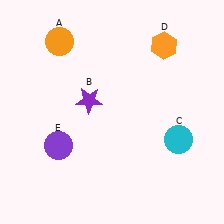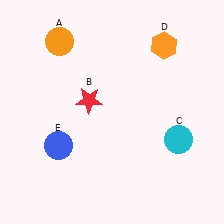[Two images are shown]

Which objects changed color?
B changed from purple to red. E changed from purple to blue.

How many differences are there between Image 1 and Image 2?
There are 2 differences between the two images.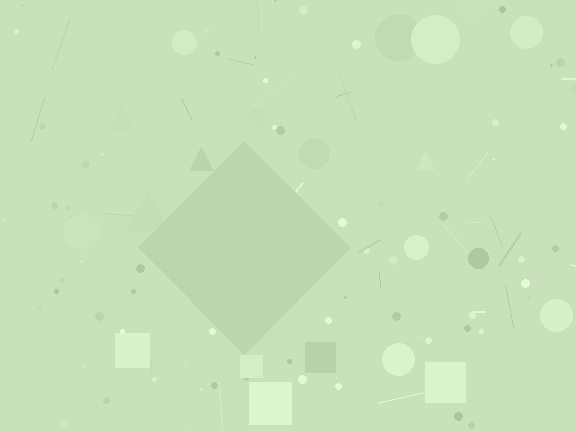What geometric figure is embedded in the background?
A diamond is embedded in the background.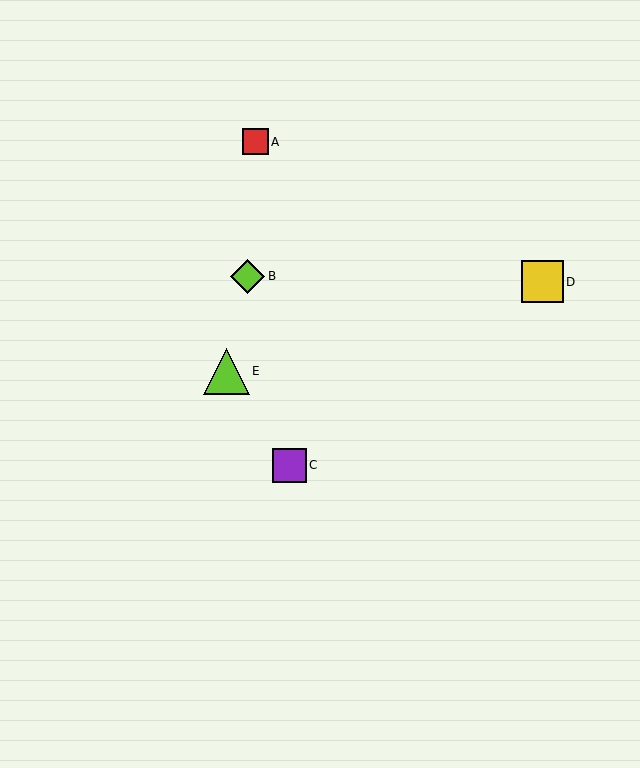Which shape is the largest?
The lime triangle (labeled E) is the largest.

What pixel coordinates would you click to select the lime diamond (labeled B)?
Click at (247, 276) to select the lime diamond B.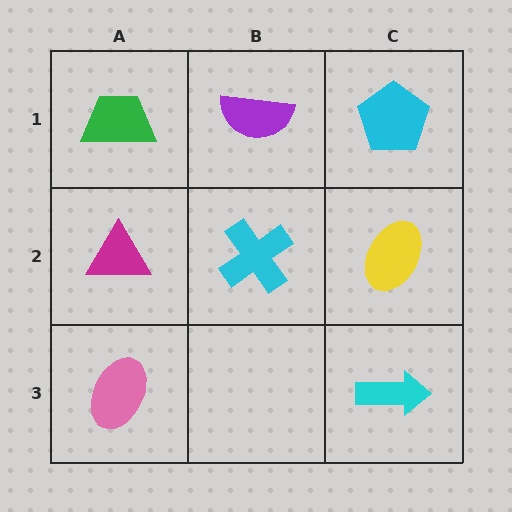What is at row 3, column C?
A cyan arrow.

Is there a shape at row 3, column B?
No, that cell is empty.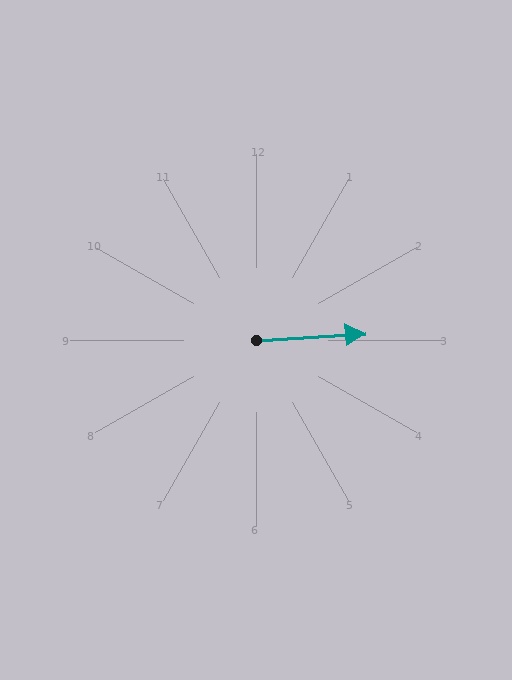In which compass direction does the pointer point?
East.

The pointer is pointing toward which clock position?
Roughly 3 o'clock.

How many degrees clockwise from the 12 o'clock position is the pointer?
Approximately 86 degrees.